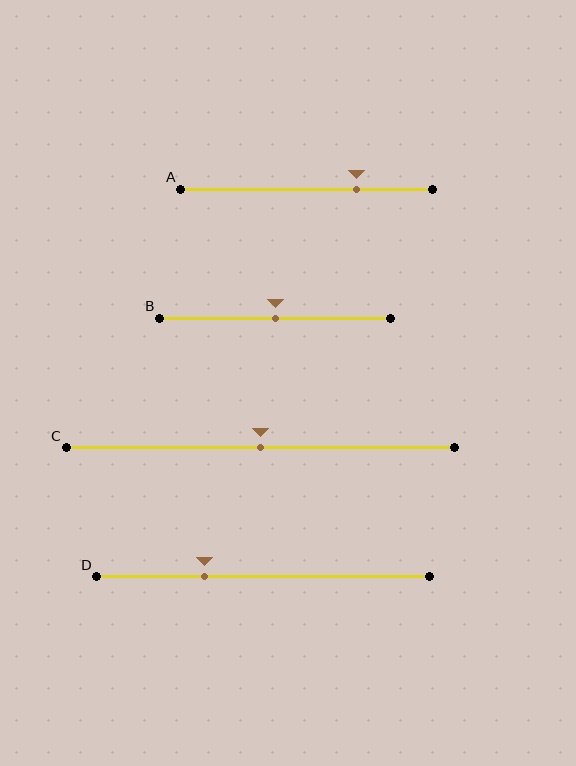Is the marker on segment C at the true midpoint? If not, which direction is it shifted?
Yes, the marker on segment C is at the true midpoint.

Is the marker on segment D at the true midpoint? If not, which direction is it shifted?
No, the marker on segment D is shifted to the left by about 18% of the segment length.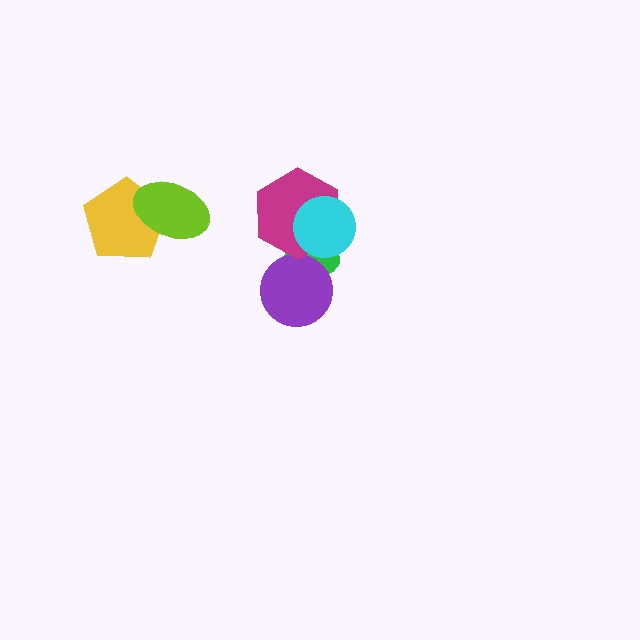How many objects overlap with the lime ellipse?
1 object overlaps with the lime ellipse.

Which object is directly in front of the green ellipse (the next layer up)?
The purple circle is directly in front of the green ellipse.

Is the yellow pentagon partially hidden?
Yes, it is partially covered by another shape.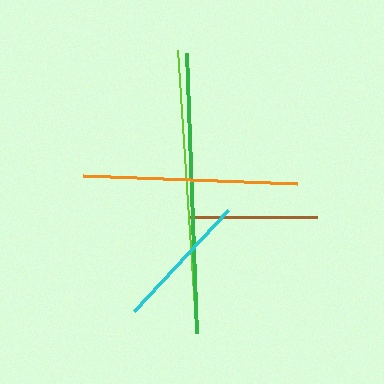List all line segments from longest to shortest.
From longest to shortest: green, lime, orange, cyan, brown.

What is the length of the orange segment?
The orange segment is approximately 215 pixels long.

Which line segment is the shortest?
The brown line is the shortest at approximately 129 pixels.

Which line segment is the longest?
The green line is the longest at approximately 280 pixels.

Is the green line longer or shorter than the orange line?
The green line is longer than the orange line.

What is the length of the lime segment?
The lime segment is approximately 258 pixels long.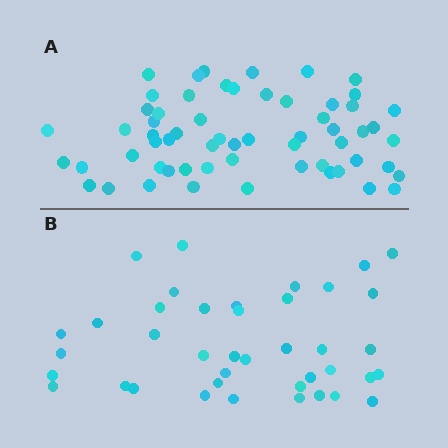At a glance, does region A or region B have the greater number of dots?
Region A (the top region) has more dots.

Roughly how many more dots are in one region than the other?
Region A has approximately 20 more dots than region B.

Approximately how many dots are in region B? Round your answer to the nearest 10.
About 40 dots.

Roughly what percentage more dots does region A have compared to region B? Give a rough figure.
About 50% more.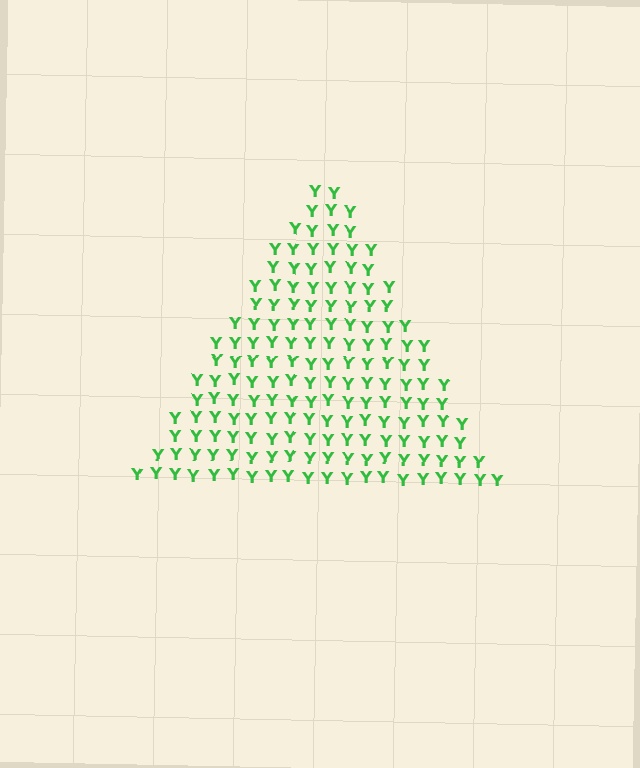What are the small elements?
The small elements are letter Y's.